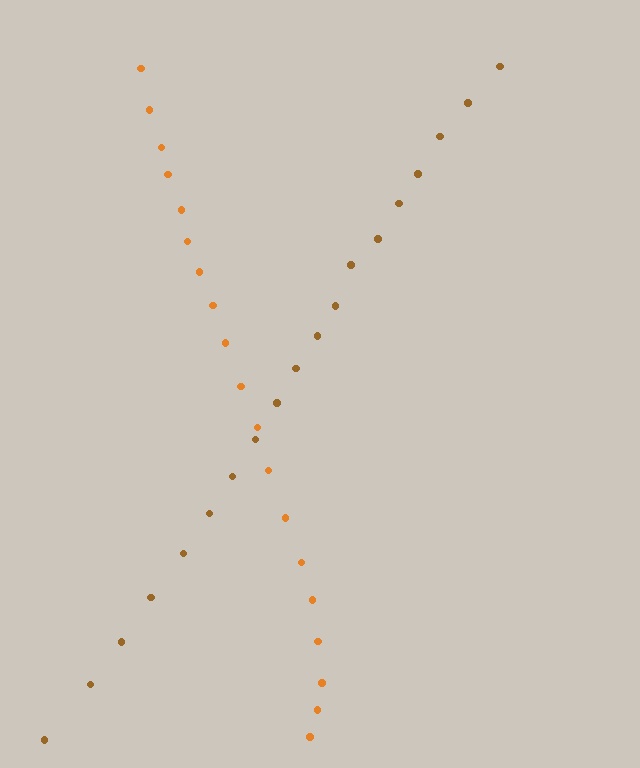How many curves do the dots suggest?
There are 2 distinct paths.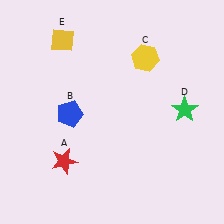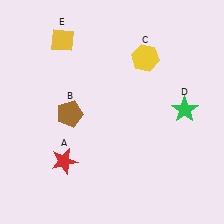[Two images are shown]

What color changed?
The pentagon (B) changed from blue in Image 1 to brown in Image 2.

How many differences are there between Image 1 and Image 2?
There is 1 difference between the two images.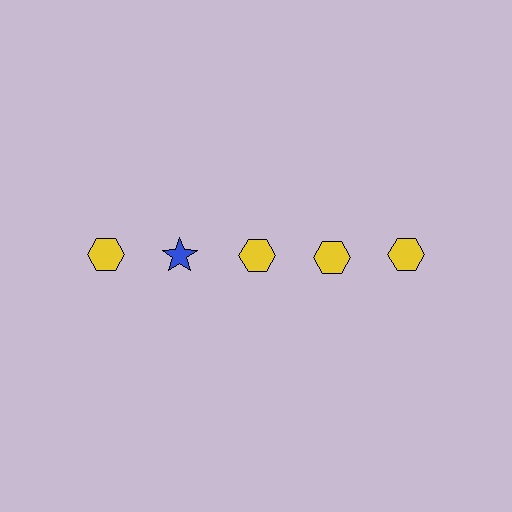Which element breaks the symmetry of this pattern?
The blue star in the top row, second from left column breaks the symmetry. All other shapes are yellow hexagons.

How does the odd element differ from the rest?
It differs in both color (blue instead of yellow) and shape (star instead of hexagon).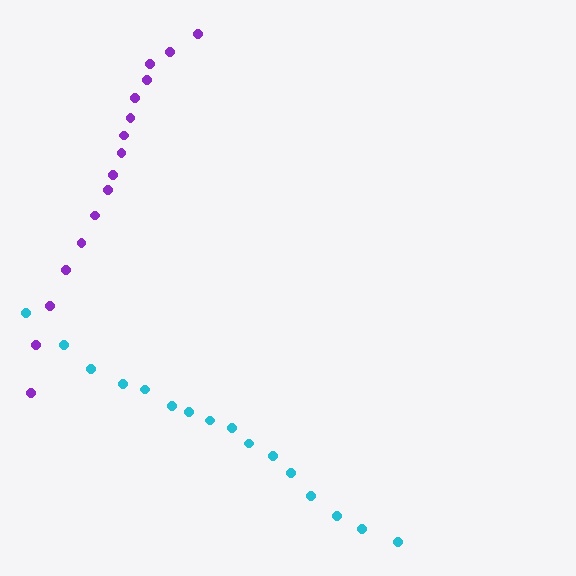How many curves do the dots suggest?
There are 2 distinct paths.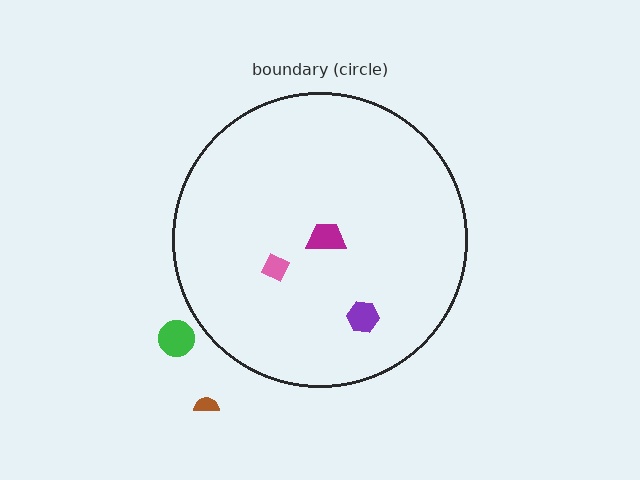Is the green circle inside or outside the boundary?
Outside.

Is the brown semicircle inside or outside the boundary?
Outside.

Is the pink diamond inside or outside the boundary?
Inside.